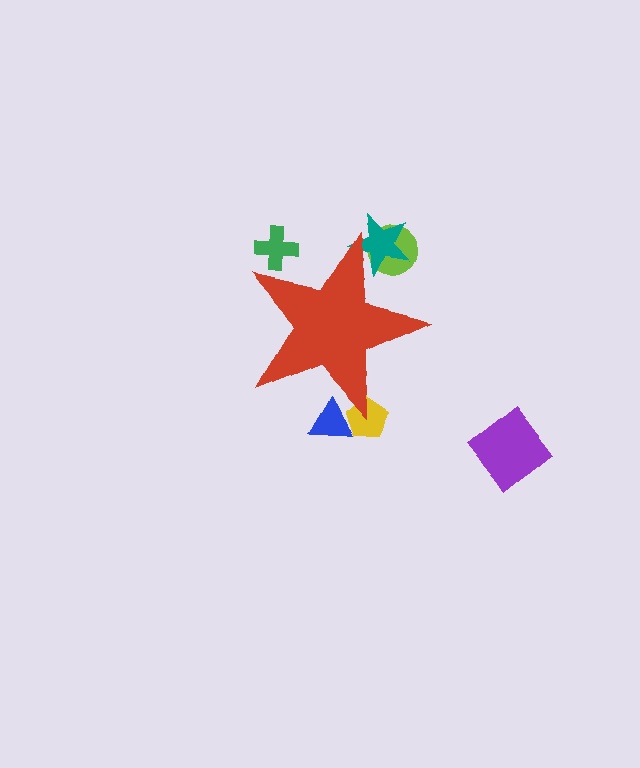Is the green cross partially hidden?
Yes, the green cross is partially hidden behind the red star.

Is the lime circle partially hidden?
Yes, the lime circle is partially hidden behind the red star.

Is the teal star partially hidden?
Yes, the teal star is partially hidden behind the red star.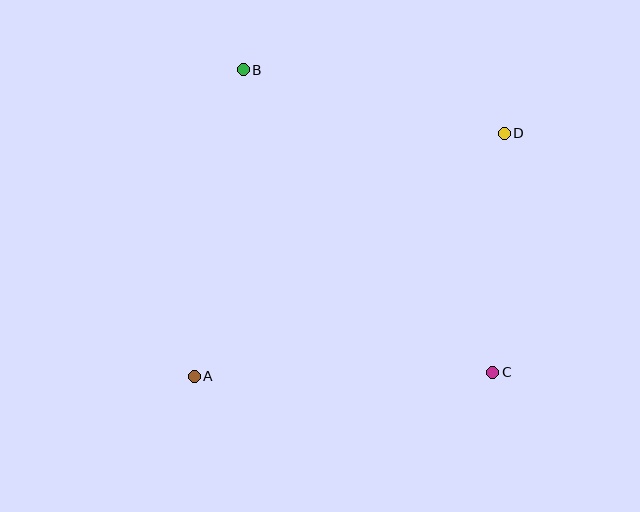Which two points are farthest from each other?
Points A and D are farthest from each other.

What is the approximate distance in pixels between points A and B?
The distance between A and B is approximately 310 pixels.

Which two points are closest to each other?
Points C and D are closest to each other.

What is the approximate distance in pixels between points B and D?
The distance between B and D is approximately 269 pixels.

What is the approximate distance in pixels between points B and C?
The distance between B and C is approximately 392 pixels.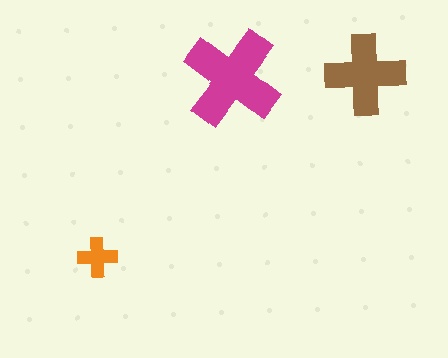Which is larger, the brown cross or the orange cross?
The brown one.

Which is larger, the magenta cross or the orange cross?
The magenta one.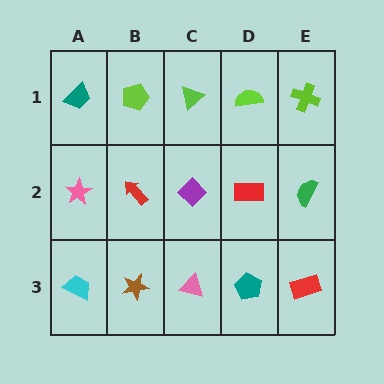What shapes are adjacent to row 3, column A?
A pink star (row 2, column A), a brown star (row 3, column B).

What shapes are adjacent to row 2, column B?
A lime pentagon (row 1, column B), a brown star (row 3, column B), a pink star (row 2, column A), a purple diamond (row 2, column C).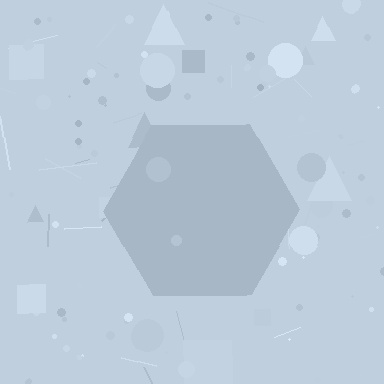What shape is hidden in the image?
A hexagon is hidden in the image.